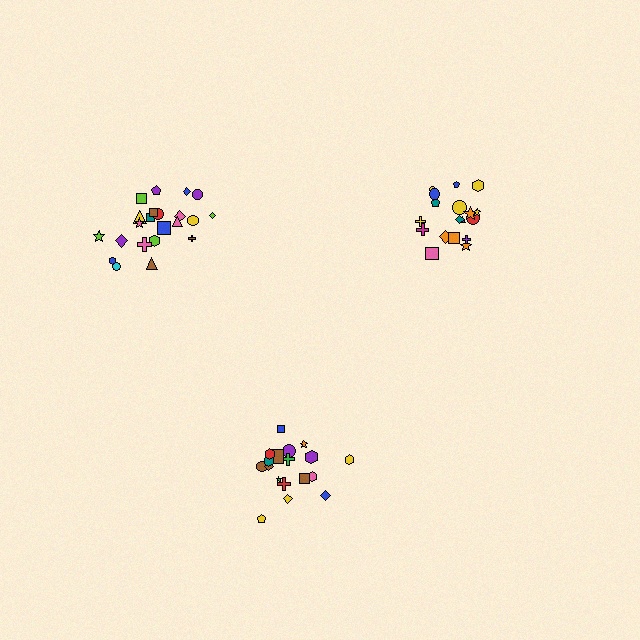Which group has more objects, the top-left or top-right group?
The top-left group.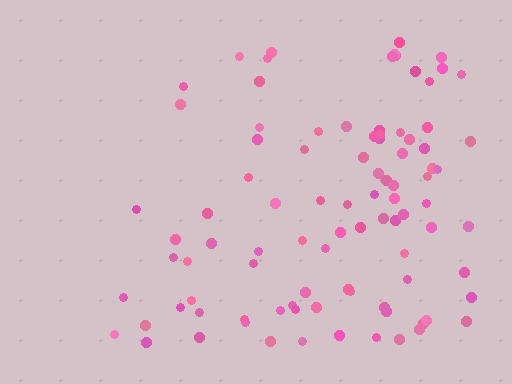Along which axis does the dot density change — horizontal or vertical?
Horizontal.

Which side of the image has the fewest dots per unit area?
The left.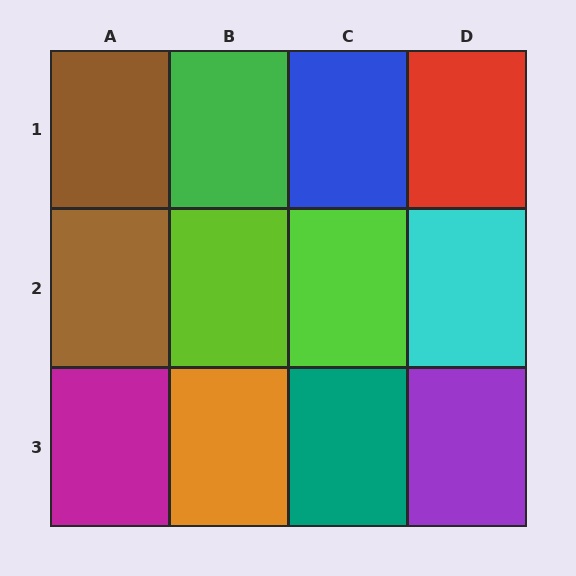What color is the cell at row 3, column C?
Teal.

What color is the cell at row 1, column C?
Blue.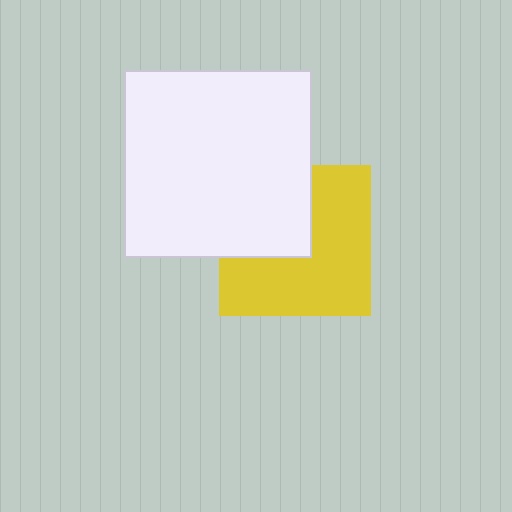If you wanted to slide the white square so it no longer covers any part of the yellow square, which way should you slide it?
Slide it toward the upper-left — that is the most direct way to separate the two shapes.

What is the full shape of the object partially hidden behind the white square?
The partially hidden object is a yellow square.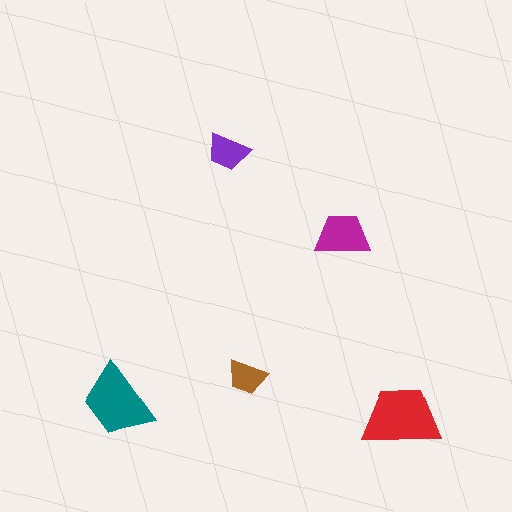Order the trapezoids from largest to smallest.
the red one, the teal one, the magenta one, the purple one, the brown one.